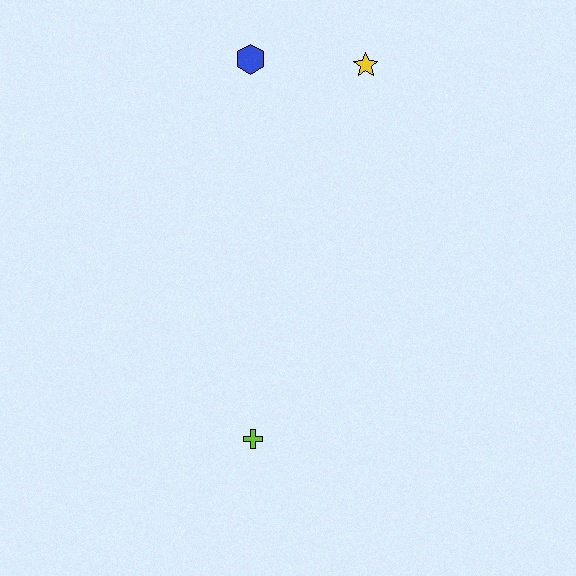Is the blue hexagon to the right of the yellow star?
No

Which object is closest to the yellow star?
The blue hexagon is closest to the yellow star.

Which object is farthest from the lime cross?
The yellow star is farthest from the lime cross.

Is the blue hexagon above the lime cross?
Yes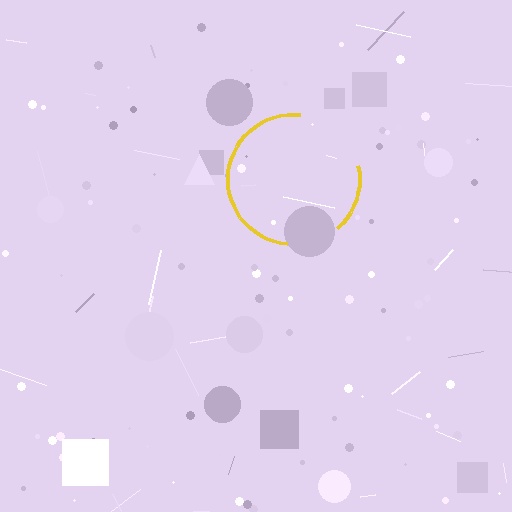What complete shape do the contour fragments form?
The contour fragments form a circle.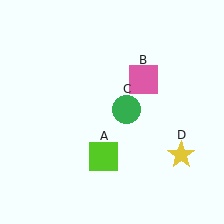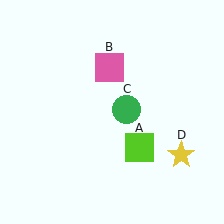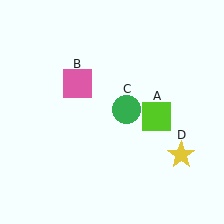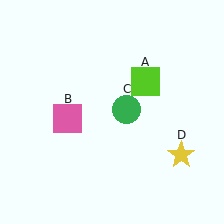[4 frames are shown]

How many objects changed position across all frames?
2 objects changed position: lime square (object A), pink square (object B).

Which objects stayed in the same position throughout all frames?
Green circle (object C) and yellow star (object D) remained stationary.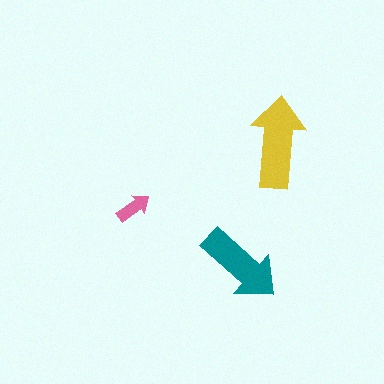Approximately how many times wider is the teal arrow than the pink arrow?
About 2.5 times wider.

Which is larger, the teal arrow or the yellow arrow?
The yellow one.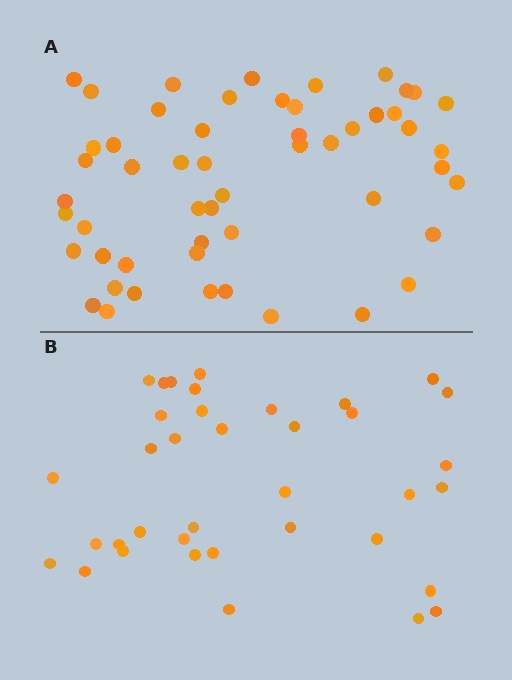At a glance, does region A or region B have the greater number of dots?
Region A (the top region) has more dots.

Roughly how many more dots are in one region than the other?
Region A has approximately 15 more dots than region B.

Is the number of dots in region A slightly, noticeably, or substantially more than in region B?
Region A has noticeably more, but not dramatically so. The ratio is roughly 1.4 to 1.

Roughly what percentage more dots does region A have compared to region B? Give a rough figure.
About 45% more.